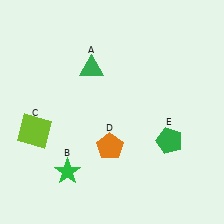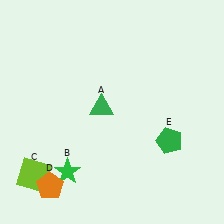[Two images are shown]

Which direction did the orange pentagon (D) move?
The orange pentagon (D) moved left.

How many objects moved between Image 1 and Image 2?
3 objects moved between the two images.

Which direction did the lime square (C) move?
The lime square (C) moved down.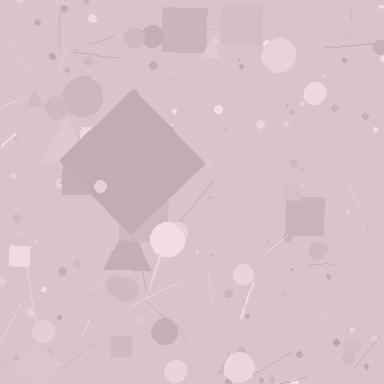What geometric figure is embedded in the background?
A diamond is embedded in the background.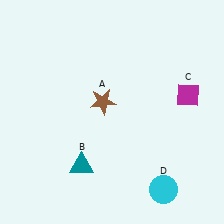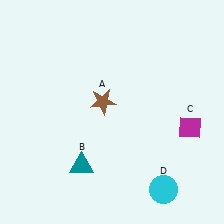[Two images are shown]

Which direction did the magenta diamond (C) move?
The magenta diamond (C) moved down.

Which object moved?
The magenta diamond (C) moved down.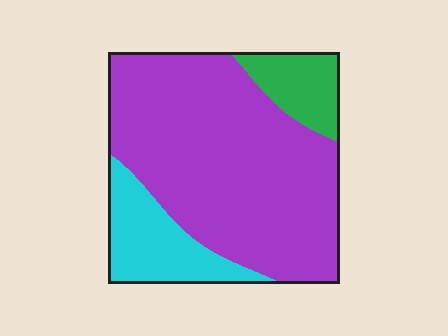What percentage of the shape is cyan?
Cyan takes up less than a quarter of the shape.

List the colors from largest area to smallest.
From largest to smallest: purple, cyan, green.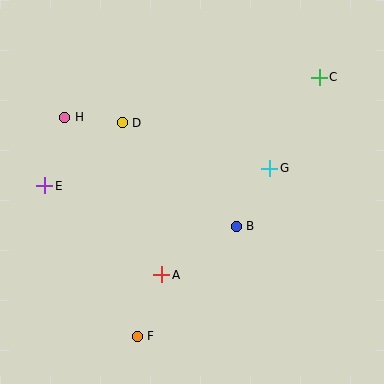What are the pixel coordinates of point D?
Point D is at (122, 123).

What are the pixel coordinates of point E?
Point E is at (45, 186).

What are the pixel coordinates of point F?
Point F is at (137, 336).